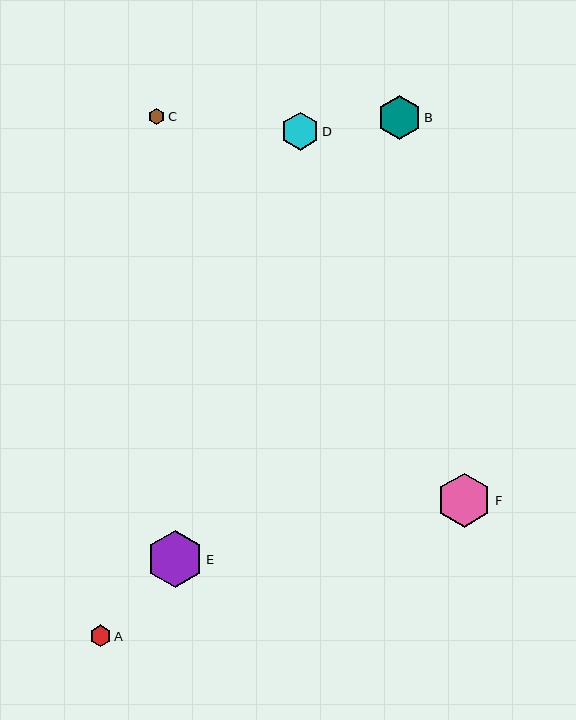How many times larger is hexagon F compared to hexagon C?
Hexagon F is approximately 3.4 times the size of hexagon C.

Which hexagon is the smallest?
Hexagon C is the smallest with a size of approximately 16 pixels.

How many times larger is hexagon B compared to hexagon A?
Hexagon B is approximately 2.1 times the size of hexagon A.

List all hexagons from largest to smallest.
From largest to smallest: E, F, B, D, A, C.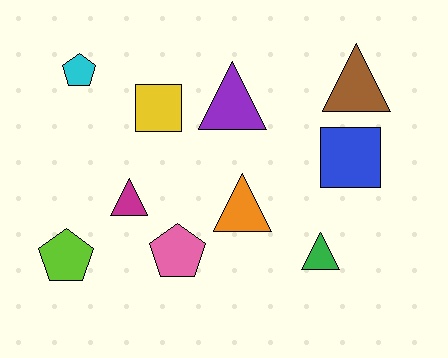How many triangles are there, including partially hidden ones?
There are 5 triangles.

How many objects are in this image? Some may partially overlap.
There are 10 objects.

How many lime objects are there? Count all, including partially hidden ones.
There is 1 lime object.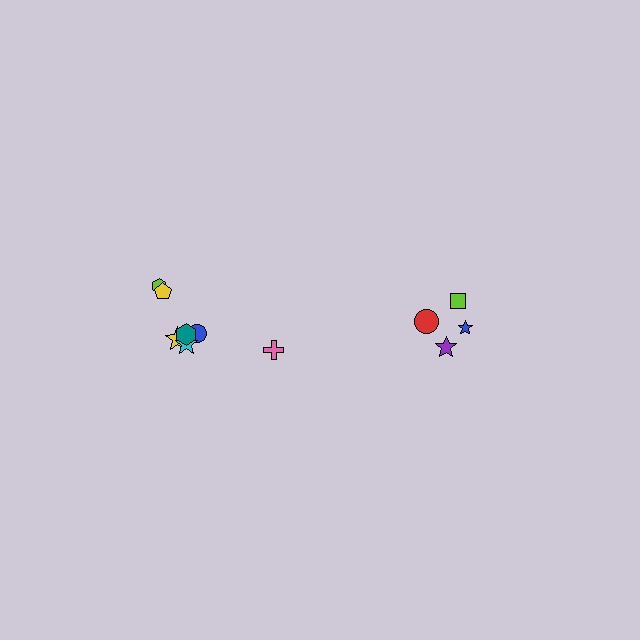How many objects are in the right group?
There are 4 objects.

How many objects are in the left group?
There are 7 objects.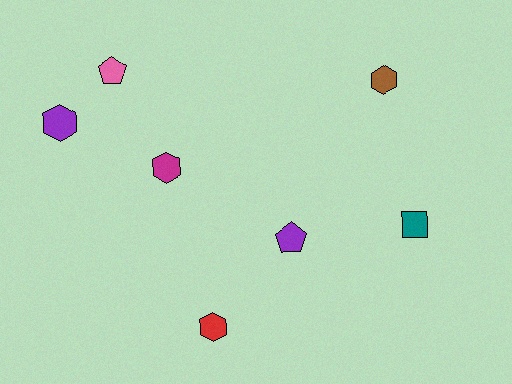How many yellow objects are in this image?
There are no yellow objects.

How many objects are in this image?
There are 7 objects.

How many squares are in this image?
There is 1 square.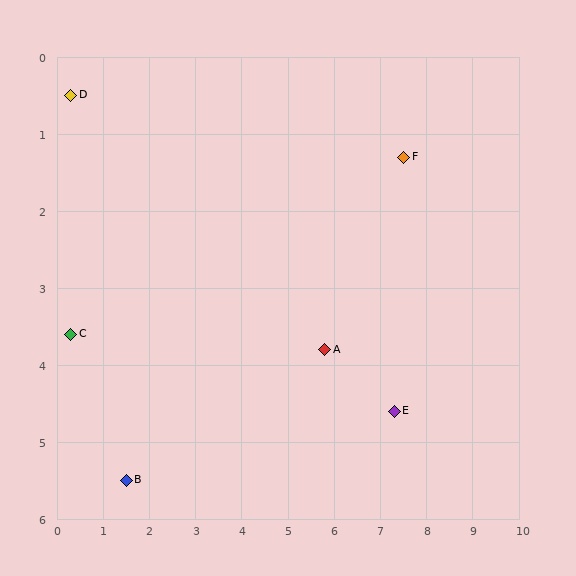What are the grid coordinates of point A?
Point A is at approximately (5.8, 3.8).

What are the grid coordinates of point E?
Point E is at approximately (7.3, 4.6).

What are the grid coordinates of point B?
Point B is at approximately (1.5, 5.5).